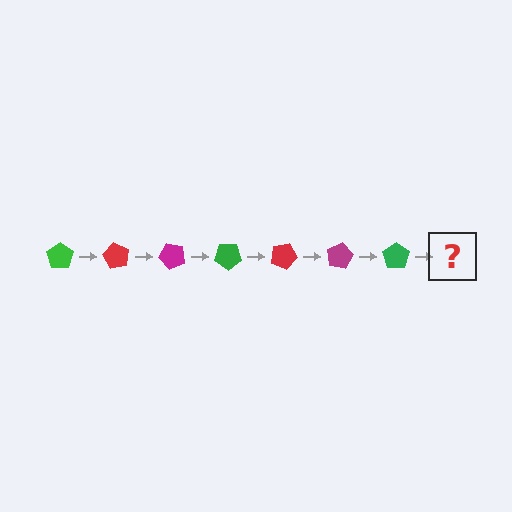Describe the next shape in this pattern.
It should be a red pentagon, rotated 420 degrees from the start.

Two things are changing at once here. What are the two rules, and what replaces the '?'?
The two rules are that it rotates 60 degrees each step and the color cycles through green, red, and magenta. The '?' should be a red pentagon, rotated 420 degrees from the start.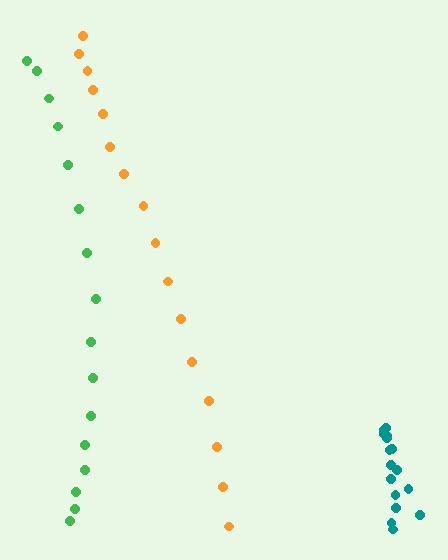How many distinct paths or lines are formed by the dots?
There are 3 distinct paths.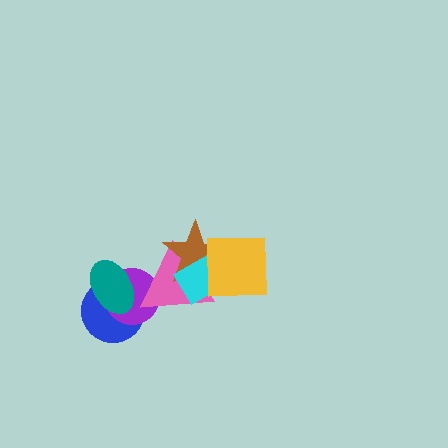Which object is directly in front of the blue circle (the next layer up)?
The purple circle is directly in front of the blue circle.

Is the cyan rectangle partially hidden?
Yes, it is partially covered by another shape.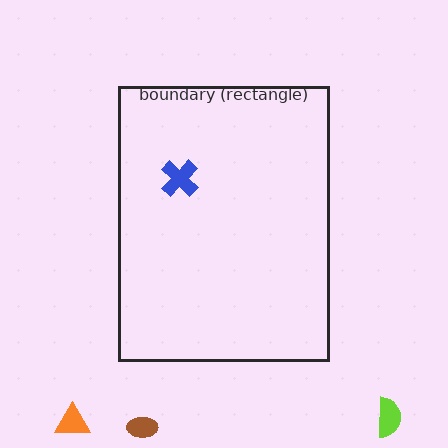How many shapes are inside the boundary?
1 inside, 3 outside.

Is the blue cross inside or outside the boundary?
Inside.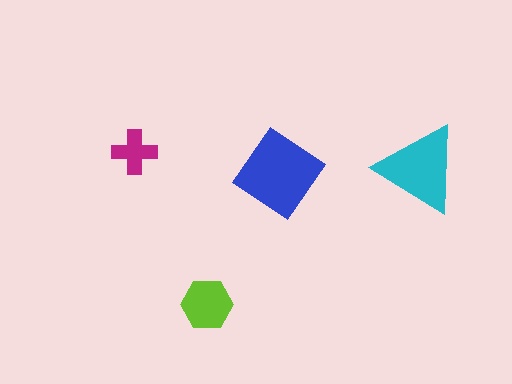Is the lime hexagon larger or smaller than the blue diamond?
Smaller.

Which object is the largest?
The blue diamond.